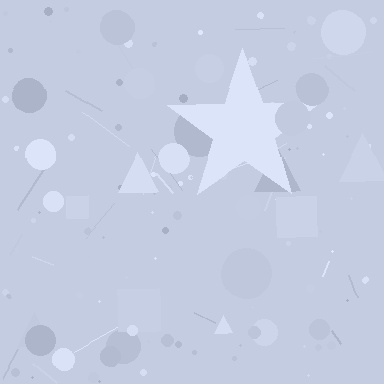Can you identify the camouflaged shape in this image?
The camouflaged shape is a star.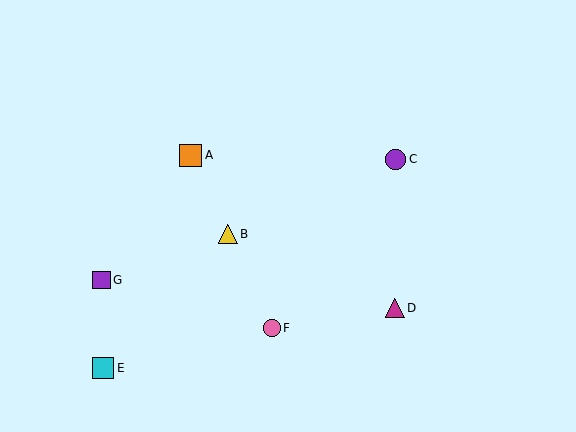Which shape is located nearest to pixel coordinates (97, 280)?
The purple square (labeled G) at (102, 280) is nearest to that location.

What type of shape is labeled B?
Shape B is a yellow triangle.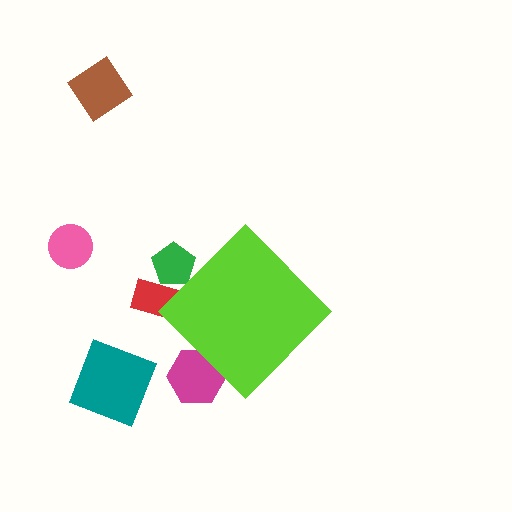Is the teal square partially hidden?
No, the teal square is fully visible.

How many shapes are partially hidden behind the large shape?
3 shapes are partially hidden.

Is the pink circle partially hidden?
No, the pink circle is fully visible.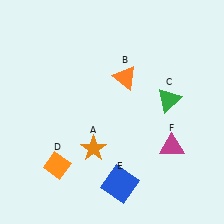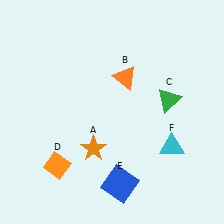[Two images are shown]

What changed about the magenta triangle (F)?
In Image 1, F is magenta. In Image 2, it changed to cyan.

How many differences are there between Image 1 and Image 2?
There is 1 difference between the two images.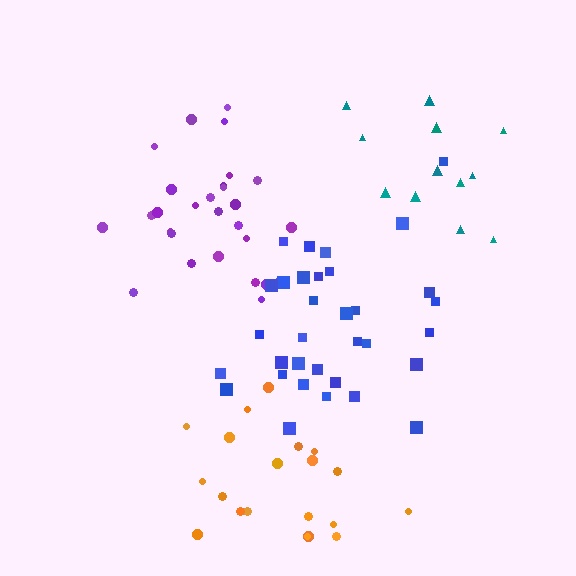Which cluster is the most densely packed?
Purple.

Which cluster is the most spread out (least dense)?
Teal.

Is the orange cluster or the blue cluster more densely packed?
Blue.